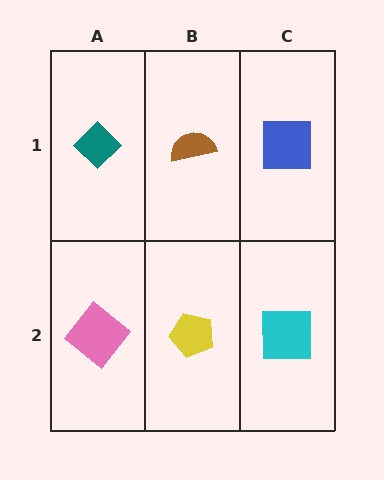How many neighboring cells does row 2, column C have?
2.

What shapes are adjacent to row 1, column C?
A cyan square (row 2, column C), a brown semicircle (row 1, column B).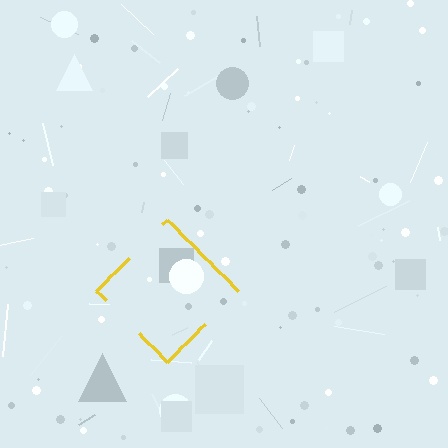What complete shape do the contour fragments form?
The contour fragments form a diamond.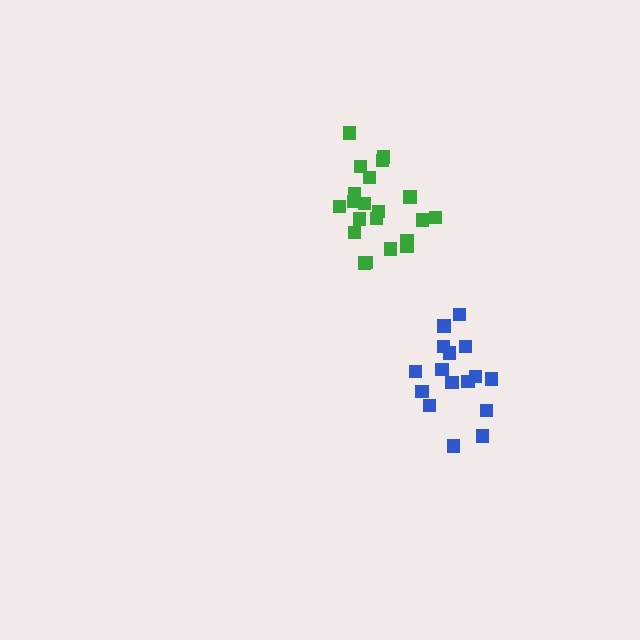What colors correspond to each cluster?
The clusters are colored: green, blue.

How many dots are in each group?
Group 1: 21 dots, Group 2: 16 dots (37 total).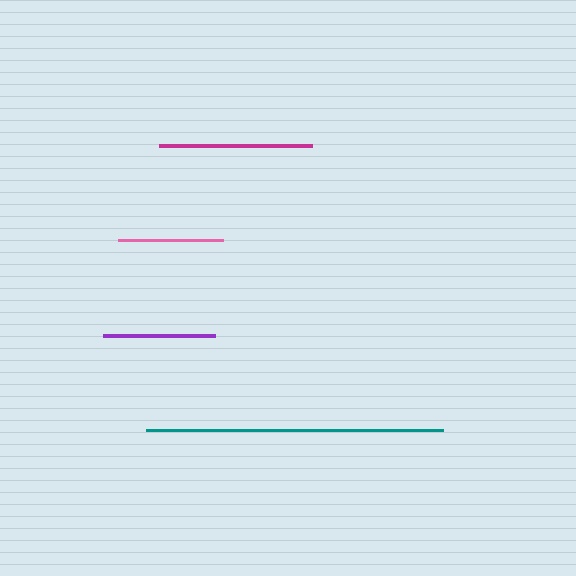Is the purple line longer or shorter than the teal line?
The teal line is longer than the purple line.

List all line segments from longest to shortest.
From longest to shortest: teal, magenta, purple, pink.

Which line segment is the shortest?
The pink line is the shortest at approximately 106 pixels.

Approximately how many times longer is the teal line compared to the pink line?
The teal line is approximately 2.8 times the length of the pink line.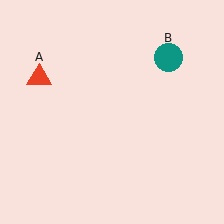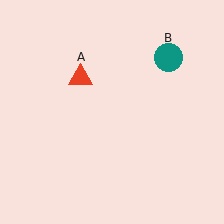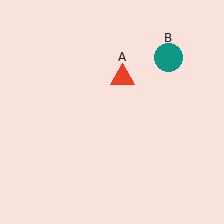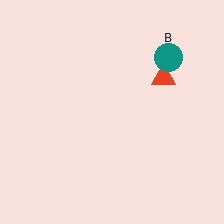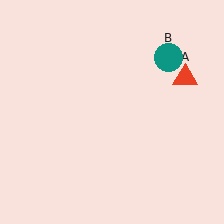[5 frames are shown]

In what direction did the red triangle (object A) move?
The red triangle (object A) moved right.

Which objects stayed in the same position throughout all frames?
Teal circle (object B) remained stationary.